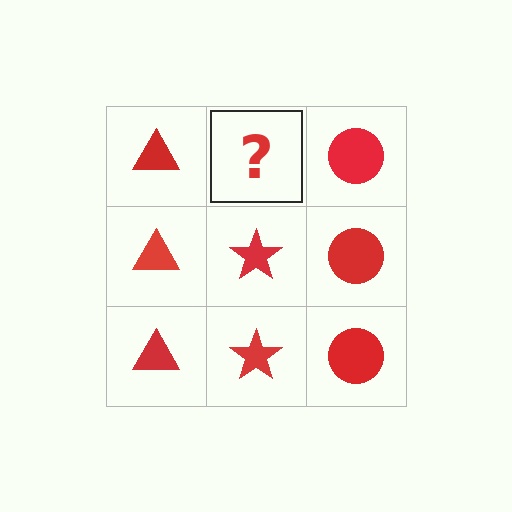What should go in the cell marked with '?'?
The missing cell should contain a red star.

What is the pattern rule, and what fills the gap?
The rule is that each column has a consistent shape. The gap should be filled with a red star.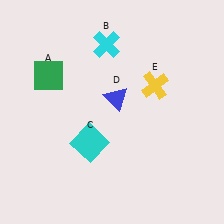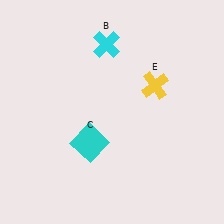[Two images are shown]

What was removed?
The green square (A), the blue triangle (D) were removed in Image 2.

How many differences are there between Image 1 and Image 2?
There are 2 differences between the two images.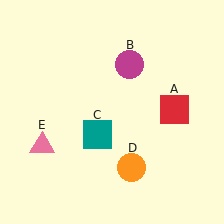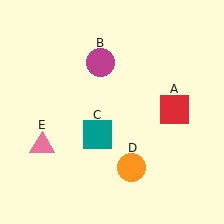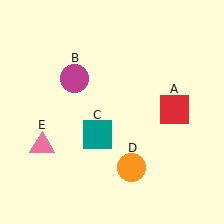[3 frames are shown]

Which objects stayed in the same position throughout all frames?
Red square (object A) and teal square (object C) and orange circle (object D) and pink triangle (object E) remained stationary.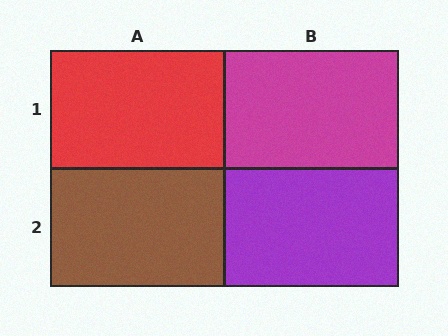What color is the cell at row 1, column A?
Red.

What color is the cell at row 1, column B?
Magenta.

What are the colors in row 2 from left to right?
Brown, purple.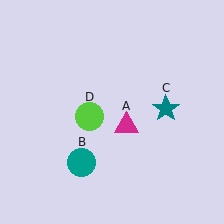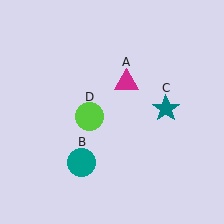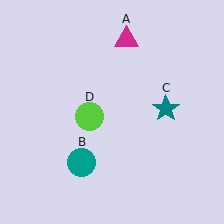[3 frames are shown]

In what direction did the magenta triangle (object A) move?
The magenta triangle (object A) moved up.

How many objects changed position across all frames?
1 object changed position: magenta triangle (object A).